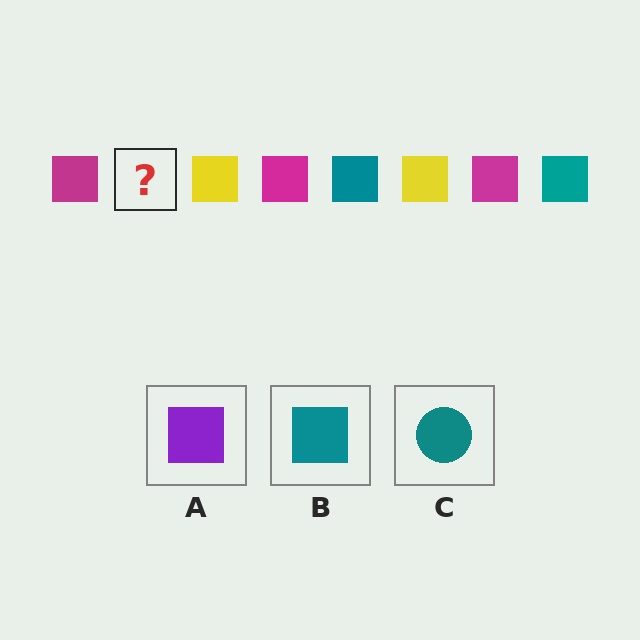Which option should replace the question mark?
Option B.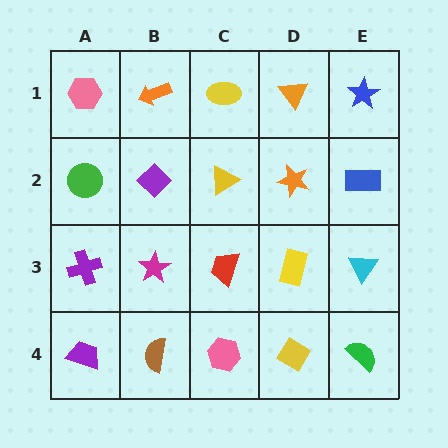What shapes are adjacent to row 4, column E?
A cyan triangle (row 3, column E), a yellow diamond (row 4, column D).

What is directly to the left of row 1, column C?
An orange arrow.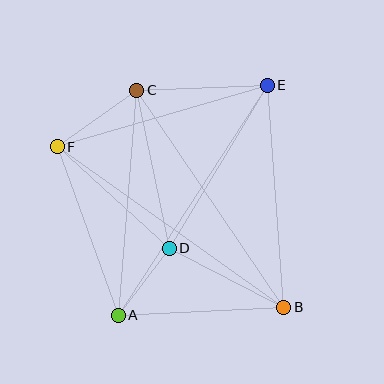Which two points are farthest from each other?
Points B and F are farthest from each other.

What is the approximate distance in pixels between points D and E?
The distance between D and E is approximately 190 pixels.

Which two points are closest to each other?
Points A and D are closest to each other.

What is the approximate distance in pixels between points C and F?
The distance between C and F is approximately 97 pixels.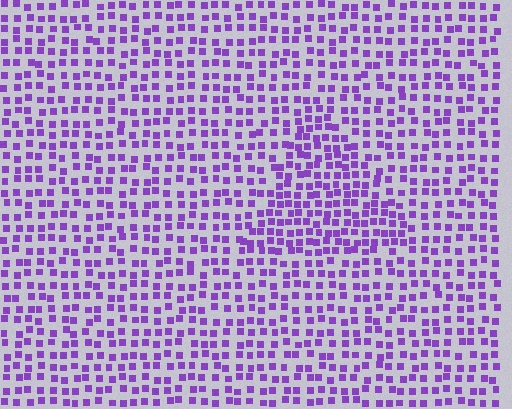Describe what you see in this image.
The image contains small purple elements arranged at two different densities. A triangle-shaped region is visible where the elements are more densely packed than the surrounding area.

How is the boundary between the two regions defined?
The boundary is defined by a change in element density (approximately 1.5x ratio). All elements are the same color, size, and shape.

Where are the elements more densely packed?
The elements are more densely packed inside the triangle boundary.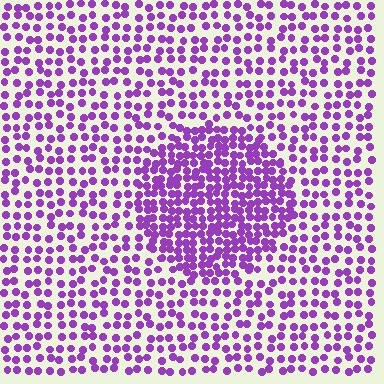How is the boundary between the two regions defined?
The boundary is defined by a change in element density (approximately 1.9x ratio). All elements are the same color, size, and shape.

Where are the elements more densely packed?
The elements are more densely packed inside the circle boundary.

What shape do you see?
I see a circle.